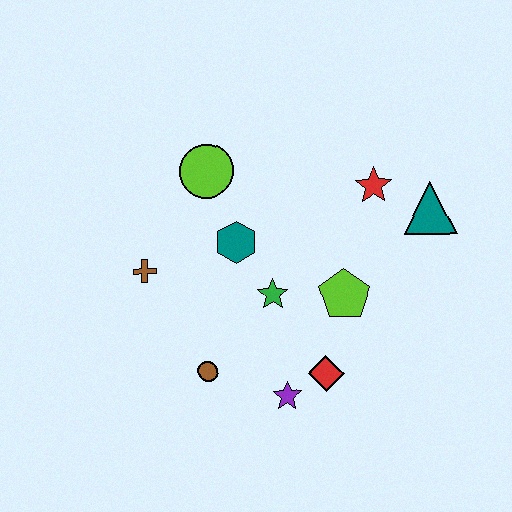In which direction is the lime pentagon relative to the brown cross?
The lime pentagon is to the right of the brown cross.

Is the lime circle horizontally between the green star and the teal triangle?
No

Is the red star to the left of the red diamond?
No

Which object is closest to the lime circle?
The teal hexagon is closest to the lime circle.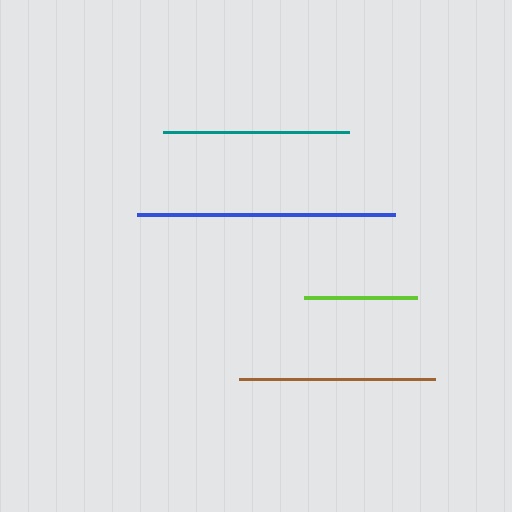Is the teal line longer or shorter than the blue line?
The blue line is longer than the teal line.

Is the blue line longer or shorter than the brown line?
The blue line is longer than the brown line.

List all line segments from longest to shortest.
From longest to shortest: blue, brown, teal, lime.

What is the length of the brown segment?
The brown segment is approximately 197 pixels long.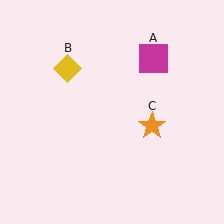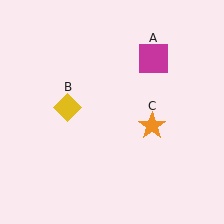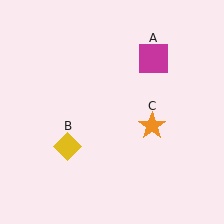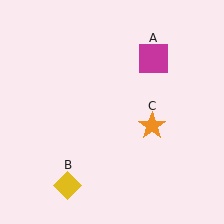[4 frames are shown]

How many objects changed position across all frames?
1 object changed position: yellow diamond (object B).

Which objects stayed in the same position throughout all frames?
Magenta square (object A) and orange star (object C) remained stationary.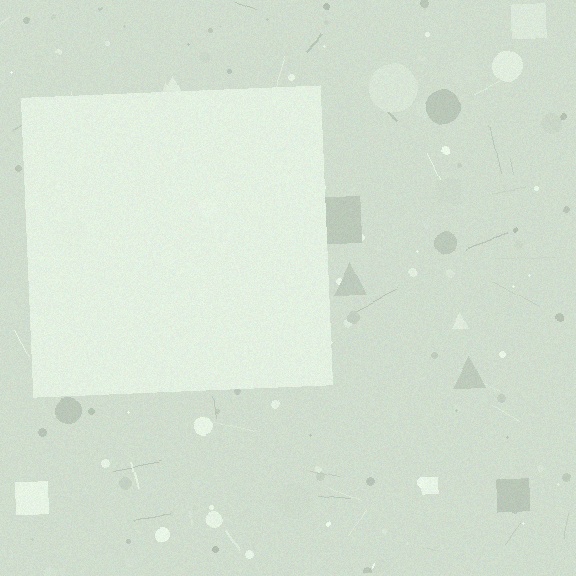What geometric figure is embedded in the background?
A square is embedded in the background.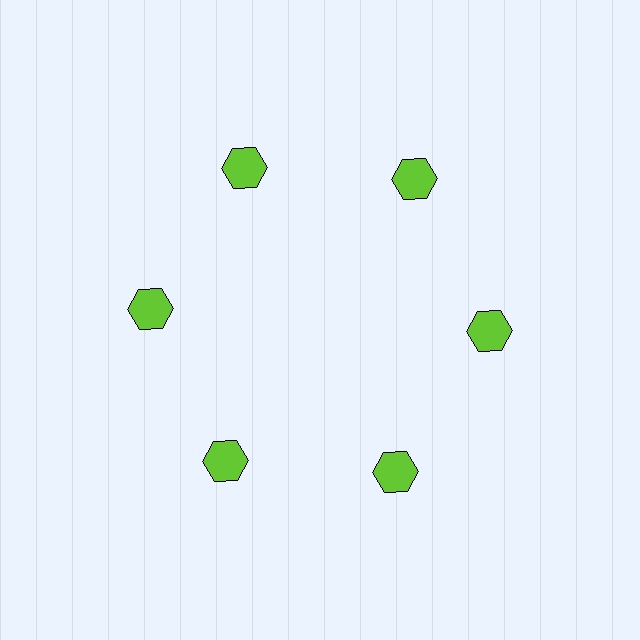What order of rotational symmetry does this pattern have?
This pattern has 6-fold rotational symmetry.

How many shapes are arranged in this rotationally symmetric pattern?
There are 6 shapes, arranged in 6 groups of 1.